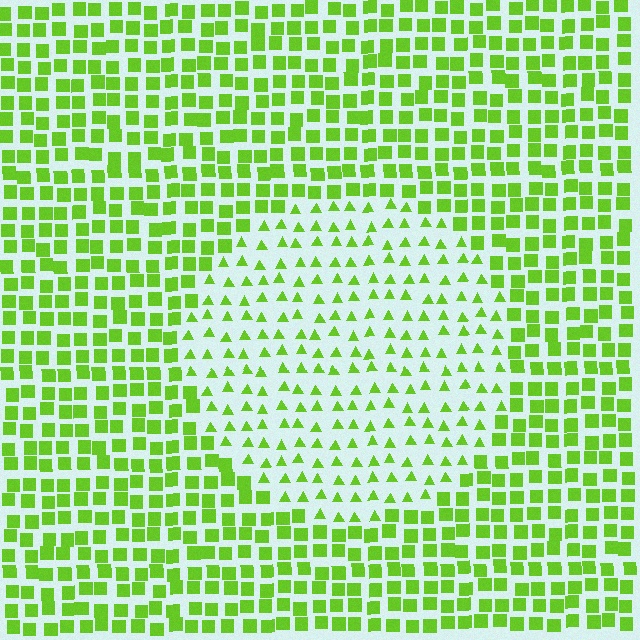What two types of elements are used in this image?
The image uses triangles inside the circle region and squares outside it.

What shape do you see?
I see a circle.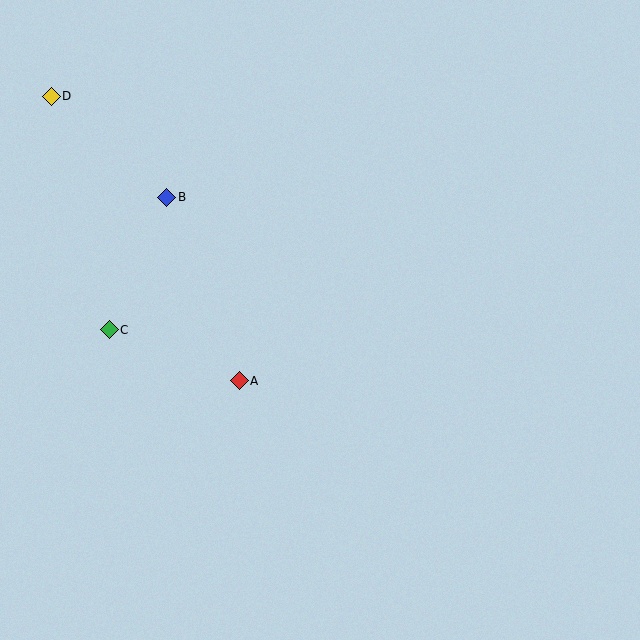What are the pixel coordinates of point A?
Point A is at (239, 381).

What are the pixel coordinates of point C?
Point C is at (109, 330).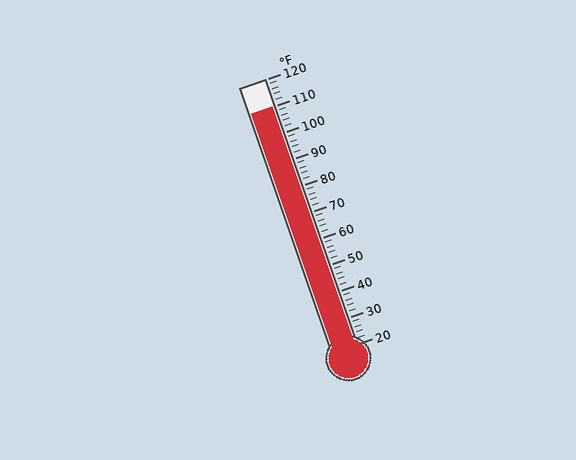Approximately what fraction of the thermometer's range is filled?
The thermometer is filled to approximately 90% of its range.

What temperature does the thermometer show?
The thermometer shows approximately 110°F.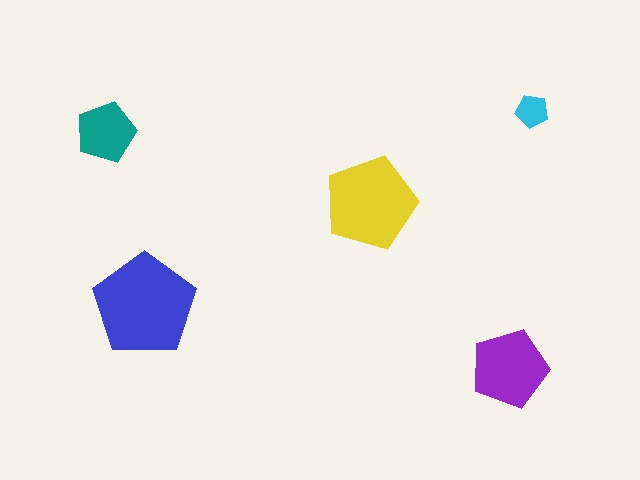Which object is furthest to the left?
The teal pentagon is leftmost.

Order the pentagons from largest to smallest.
the blue one, the yellow one, the purple one, the teal one, the cyan one.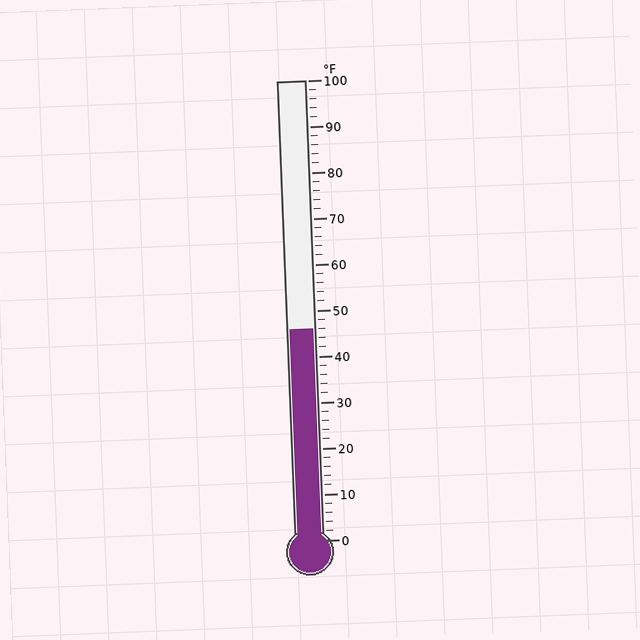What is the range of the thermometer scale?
The thermometer scale ranges from 0°F to 100°F.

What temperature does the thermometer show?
The thermometer shows approximately 46°F.